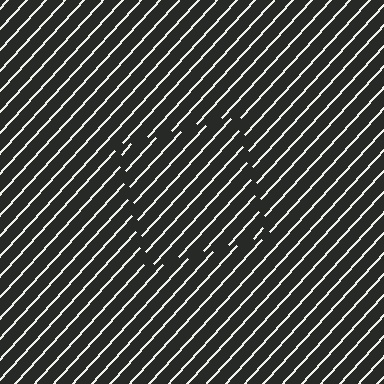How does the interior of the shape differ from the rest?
The interior of the shape contains the same grating, shifted by half a period — the contour is defined by the phase discontinuity where line-ends from the inner and outer gratings abut.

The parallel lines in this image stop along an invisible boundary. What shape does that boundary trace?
An illusory square. The interior of the shape contains the same grating, shifted by half a period — the contour is defined by the phase discontinuity where line-ends from the inner and outer gratings abut.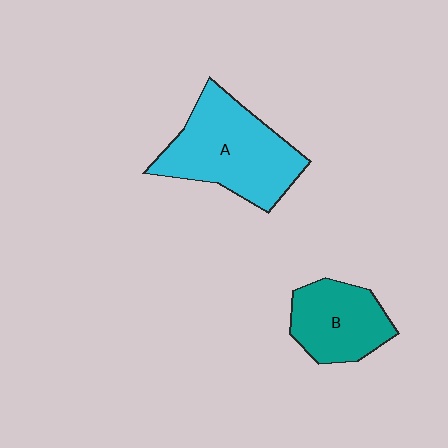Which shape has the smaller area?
Shape B (teal).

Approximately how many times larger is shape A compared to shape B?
Approximately 1.6 times.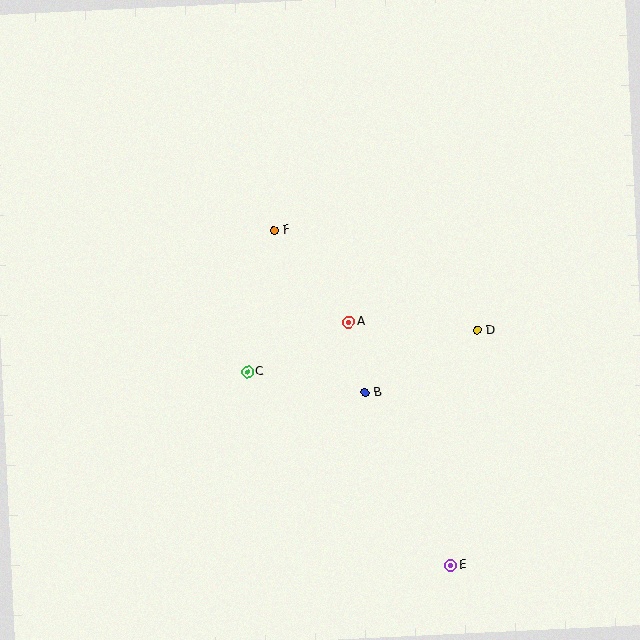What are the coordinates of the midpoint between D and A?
The midpoint between D and A is at (413, 326).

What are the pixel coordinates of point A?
Point A is at (349, 322).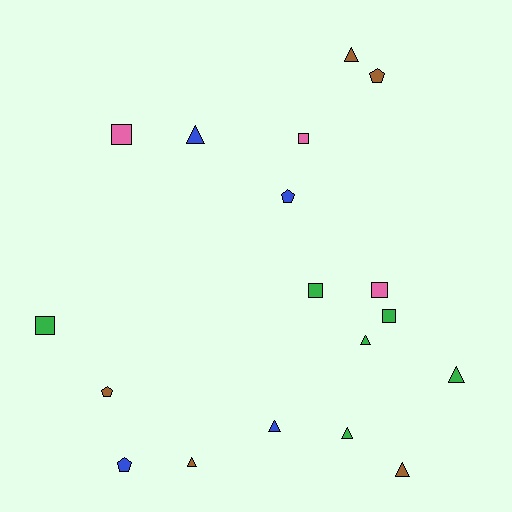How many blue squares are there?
There are no blue squares.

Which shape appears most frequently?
Triangle, with 8 objects.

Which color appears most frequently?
Green, with 6 objects.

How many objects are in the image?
There are 18 objects.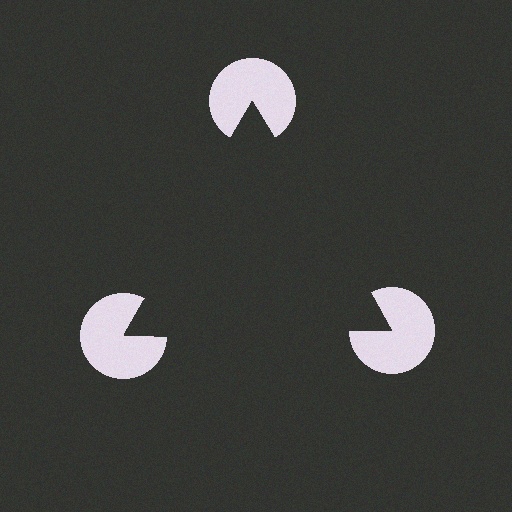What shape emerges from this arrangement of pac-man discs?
An illusory triangle — its edges are inferred from the aligned wedge cuts in the pac-man discs, not physically drawn.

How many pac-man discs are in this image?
There are 3 — one at each vertex of the illusory triangle.